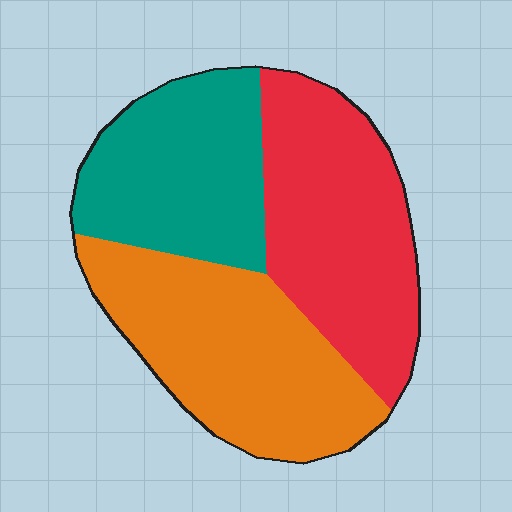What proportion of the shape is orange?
Orange takes up between a third and a half of the shape.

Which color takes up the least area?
Teal, at roughly 30%.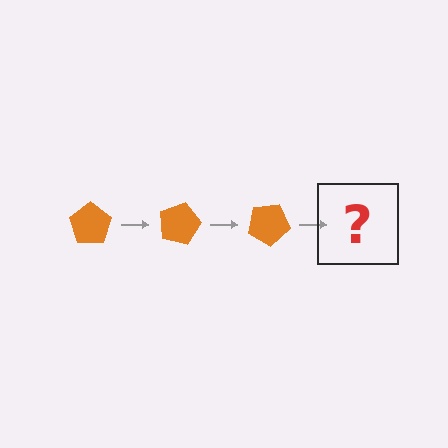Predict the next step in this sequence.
The next step is an orange pentagon rotated 45 degrees.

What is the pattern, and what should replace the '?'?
The pattern is that the pentagon rotates 15 degrees each step. The '?' should be an orange pentagon rotated 45 degrees.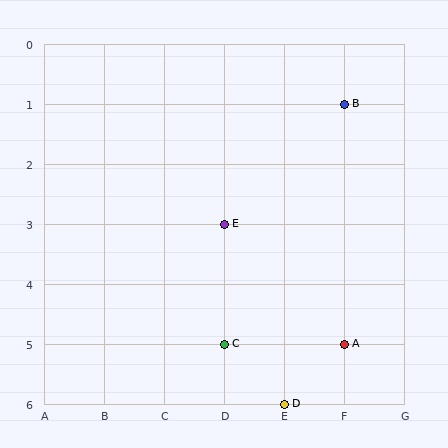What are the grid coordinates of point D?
Point D is at grid coordinates (E, 6).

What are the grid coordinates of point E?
Point E is at grid coordinates (D, 3).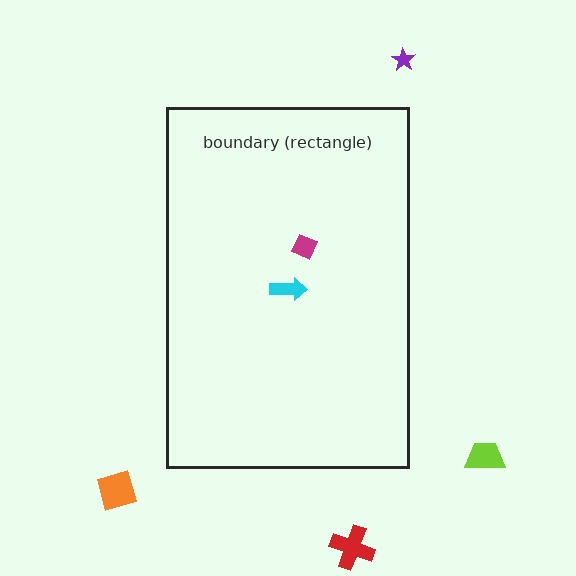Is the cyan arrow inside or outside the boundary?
Inside.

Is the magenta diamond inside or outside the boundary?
Inside.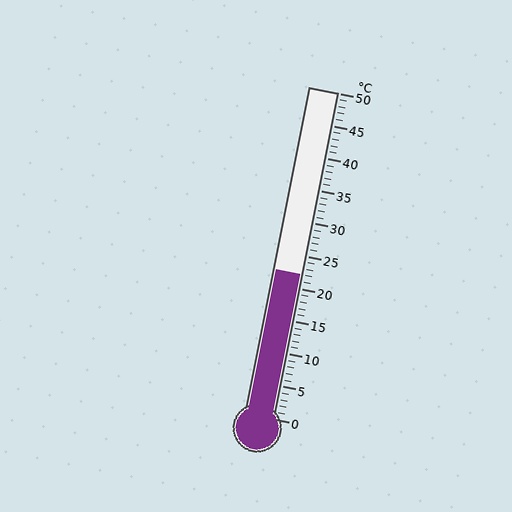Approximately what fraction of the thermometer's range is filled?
The thermometer is filled to approximately 45% of its range.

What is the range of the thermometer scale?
The thermometer scale ranges from 0°C to 50°C.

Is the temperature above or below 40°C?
The temperature is below 40°C.